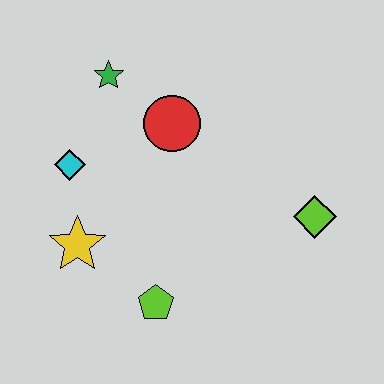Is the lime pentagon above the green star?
No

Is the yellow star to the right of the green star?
No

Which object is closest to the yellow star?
The cyan diamond is closest to the yellow star.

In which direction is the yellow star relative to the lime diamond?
The yellow star is to the left of the lime diamond.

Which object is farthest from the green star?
The lime diamond is farthest from the green star.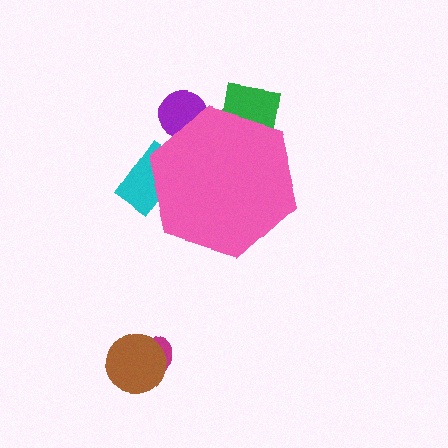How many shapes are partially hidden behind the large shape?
3 shapes are partially hidden.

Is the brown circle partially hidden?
No, the brown circle is fully visible.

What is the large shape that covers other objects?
A pink hexagon.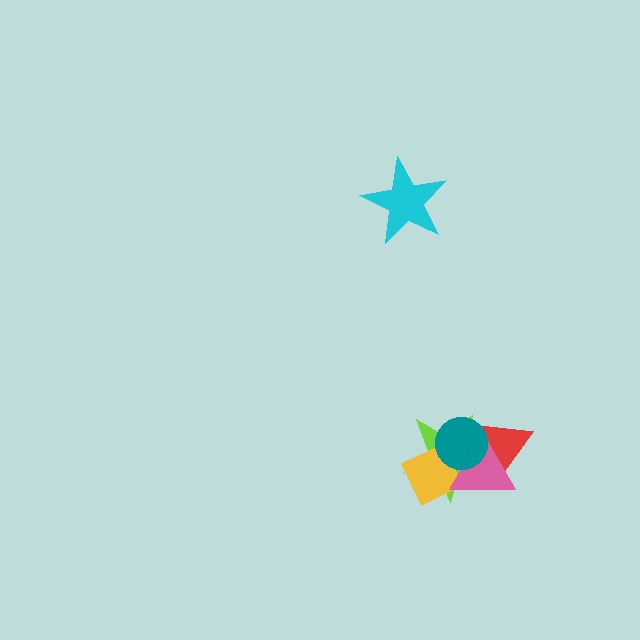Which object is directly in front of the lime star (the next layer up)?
The red triangle is directly in front of the lime star.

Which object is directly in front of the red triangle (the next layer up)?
The pink triangle is directly in front of the red triangle.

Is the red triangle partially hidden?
Yes, it is partially covered by another shape.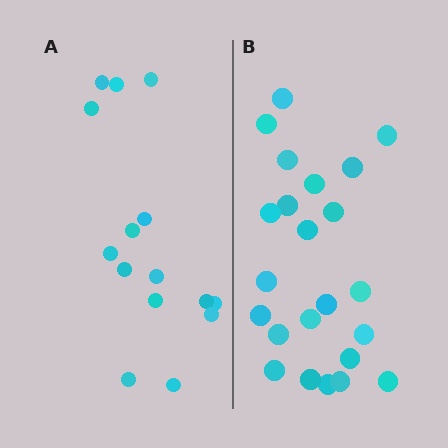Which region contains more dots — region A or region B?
Region B (the right region) has more dots.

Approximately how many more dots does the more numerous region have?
Region B has roughly 8 or so more dots than region A.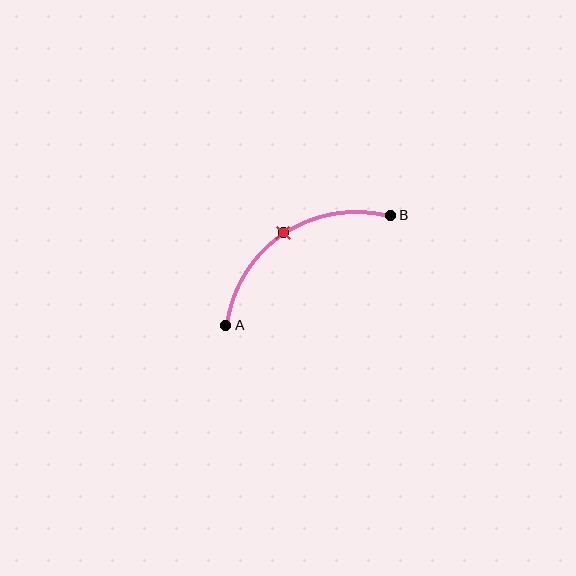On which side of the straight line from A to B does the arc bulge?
The arc bulges above and to the left of the straight line connecting A and B.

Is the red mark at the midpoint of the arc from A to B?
Yes. The red mark lies on the arc at equal arc-length from both A and B — it is the arc midpoint.